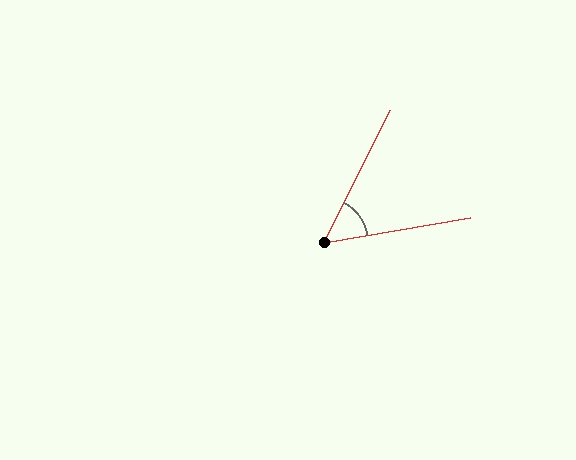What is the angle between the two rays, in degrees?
Approximately 54 degrees.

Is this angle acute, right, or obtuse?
It is acute.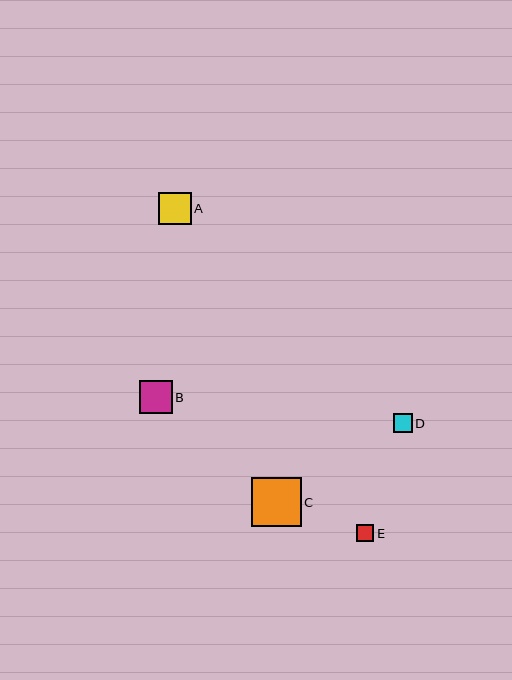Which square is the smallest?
Square E is the smallest with a size of approximately 17 pixels.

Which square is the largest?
Square C is the largest with a size of approximately 49 pixels.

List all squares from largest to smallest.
From largest to smallest: C, B, A, D, E.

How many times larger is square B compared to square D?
Square B is approximately 1.7 times the size of square D.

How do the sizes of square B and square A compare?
Square B and square A are approximately the same size.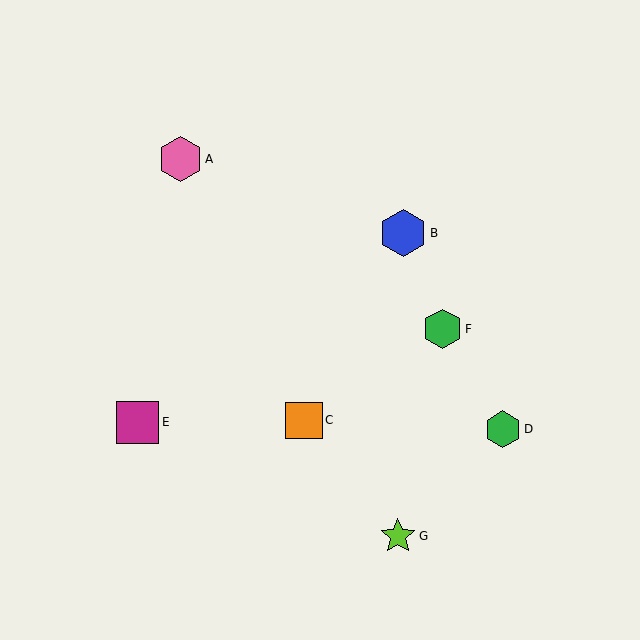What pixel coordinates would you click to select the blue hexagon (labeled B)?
Click at (403, 233) to select the blue hexagon B.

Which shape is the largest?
The blue hexagon (labeled B) is the largest.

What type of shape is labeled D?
Shape D is a green hexagon.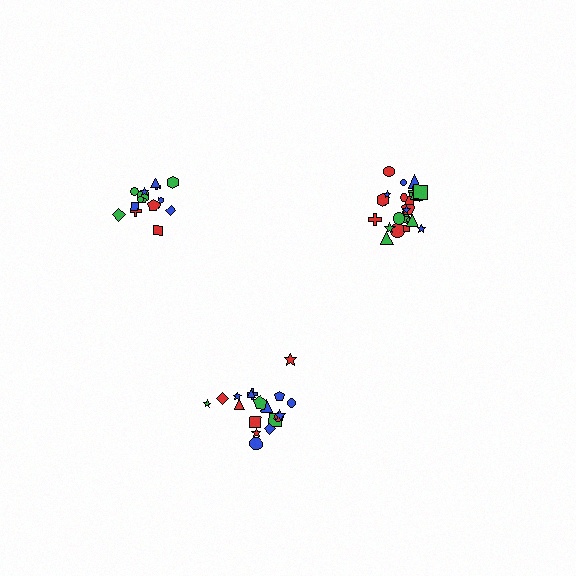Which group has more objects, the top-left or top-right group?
The top-right group.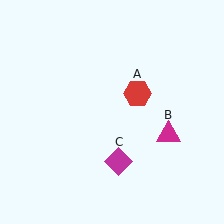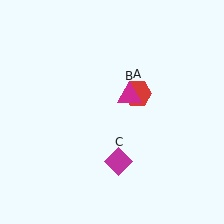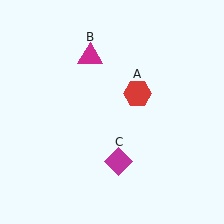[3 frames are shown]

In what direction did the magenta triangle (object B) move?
The magenta triangle (object B) moved up and to the left.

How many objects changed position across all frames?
1 object changed position: magenta triangle (object B).